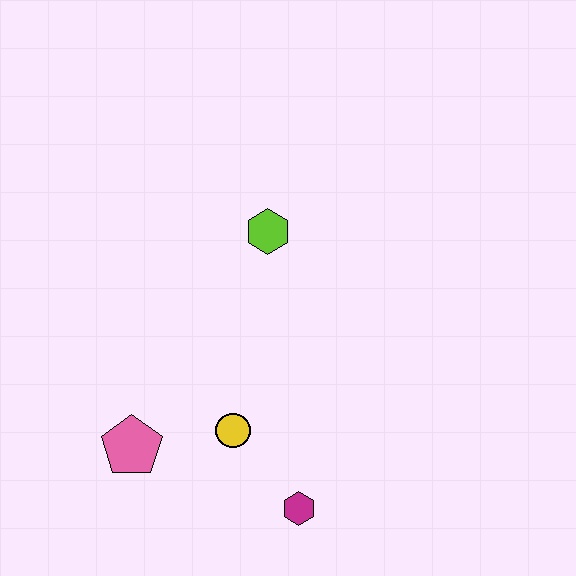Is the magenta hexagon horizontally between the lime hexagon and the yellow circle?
No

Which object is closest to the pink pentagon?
The yellow circle is closest to the pink pentagon.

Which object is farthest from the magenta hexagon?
The lime hexagon is farthest from the magenta hexagon.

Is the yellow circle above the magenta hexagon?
Yes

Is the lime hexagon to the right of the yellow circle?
Yes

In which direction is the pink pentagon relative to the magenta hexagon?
The pink pentagon is to the left of the magenta hexagon.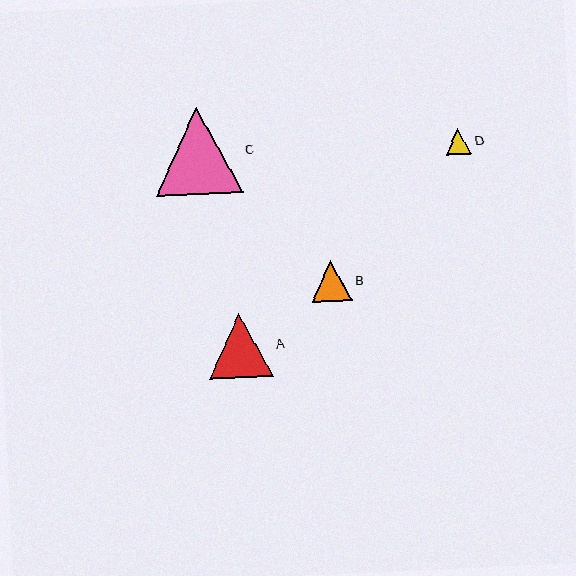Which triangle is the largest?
Triangle C is the largest with a size of approximately 87 pixels.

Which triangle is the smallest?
Triangle D is the smallest with a size of approximately 26 pixels.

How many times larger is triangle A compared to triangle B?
Triangle A is approximately 1.6 times the size of triangle B.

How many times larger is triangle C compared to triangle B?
Triangle C is approximately 2.2 times the size of triangle B.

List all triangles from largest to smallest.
From largest to smallest: C, A, B, D.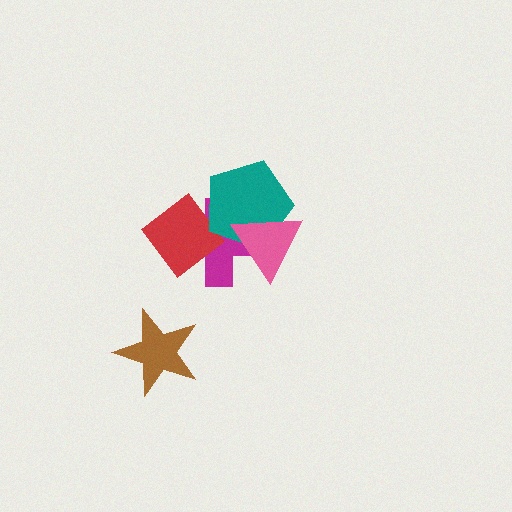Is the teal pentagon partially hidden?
Yes, it is partially covered by another shape.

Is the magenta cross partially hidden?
Yes, it is partially covered by another shape.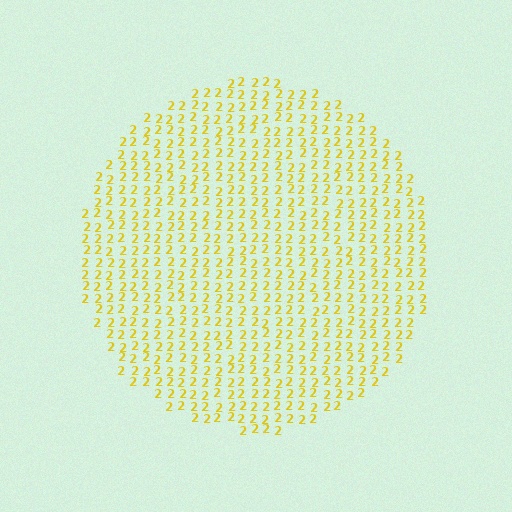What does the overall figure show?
The overall figure shows a circle.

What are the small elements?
The small elements are digit 2's.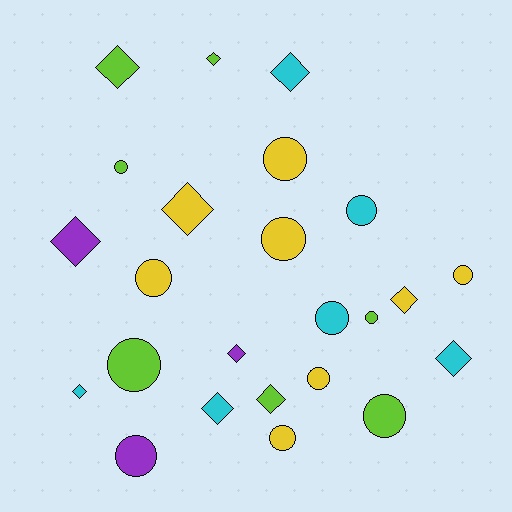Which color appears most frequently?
Yellow, with 8 objects.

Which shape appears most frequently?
Circle, with 13 objects.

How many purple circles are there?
There is 1 purple circle.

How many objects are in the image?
There are 24 objects.